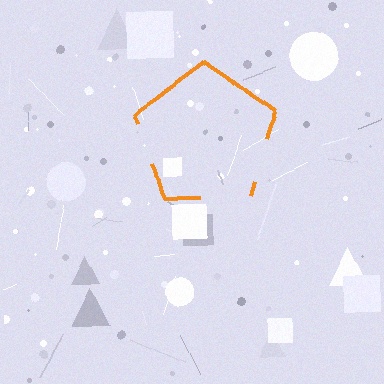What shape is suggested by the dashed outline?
The dashed outline suggests a pentagon.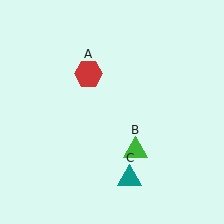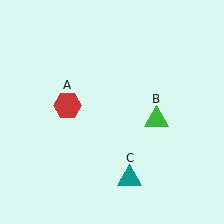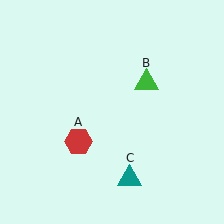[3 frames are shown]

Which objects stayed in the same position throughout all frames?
Teal triangle (object C) remained stationary.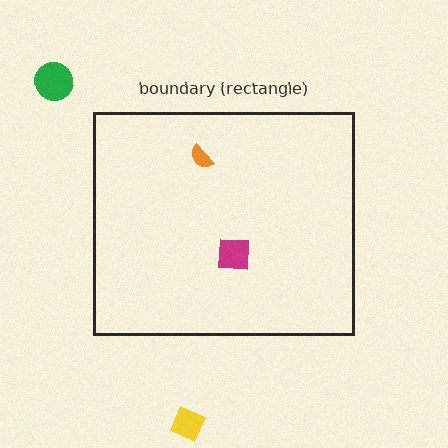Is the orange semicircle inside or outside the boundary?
Inside.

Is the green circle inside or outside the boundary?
Outside.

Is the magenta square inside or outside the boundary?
Inside.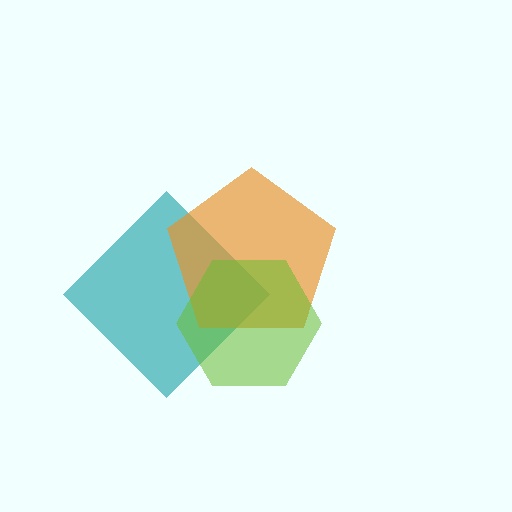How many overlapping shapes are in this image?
There are 3 overlapping shapes in the image.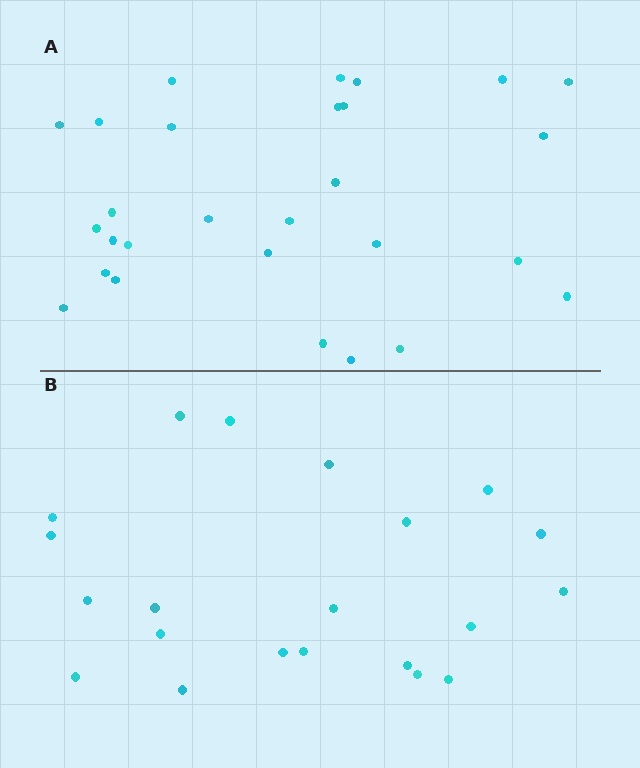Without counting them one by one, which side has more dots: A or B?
Region A (the top region) has more dots.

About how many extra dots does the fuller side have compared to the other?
Region A has roughly 8 or so more dots than region B.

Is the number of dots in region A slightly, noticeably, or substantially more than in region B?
Region A has noticeably more, but not dramatically so. The ratio is roughly 1.3 to 1.